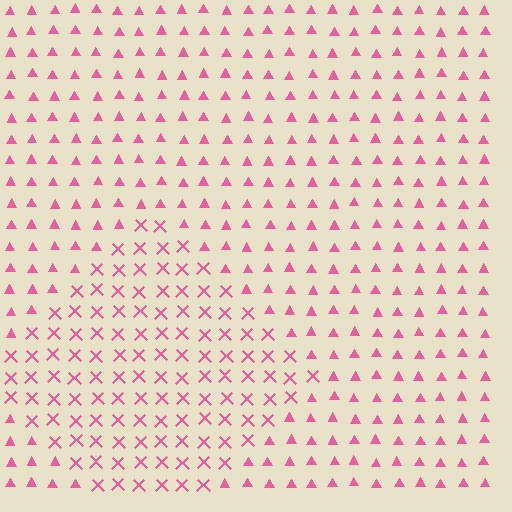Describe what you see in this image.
The image is filled with small pink elements arranged in a uniform grid. A diamond-shaped region contains X marks, while the surrounding area contains triangles. The boundary is defined purely by the change in element shape.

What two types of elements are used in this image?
The image uses X marks inside the diamond region and triangles outside it.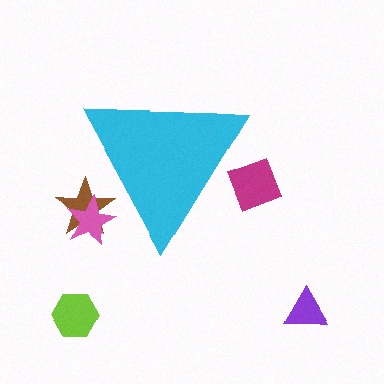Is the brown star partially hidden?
Yes, the brown star is partially hidden behind the cyan triangle.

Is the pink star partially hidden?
Yes, the pink star is partially hidden behind the cyan triangle.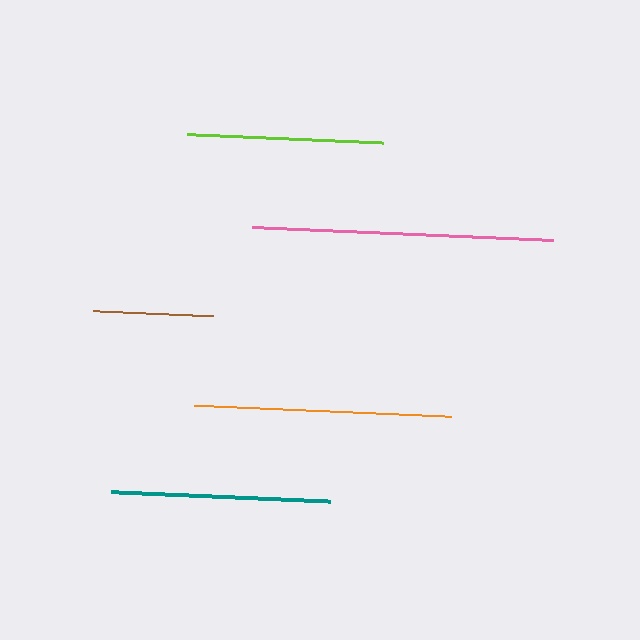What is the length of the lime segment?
The lime segment is approximately 196 pixels long.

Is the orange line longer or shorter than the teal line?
The orange line is longer than the teal line.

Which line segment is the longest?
The pink line is the longest at approximately 300 pixels.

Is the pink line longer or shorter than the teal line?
The pink line is longer than the teal line.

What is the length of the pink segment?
The pink segment is approximately 300 pixels long.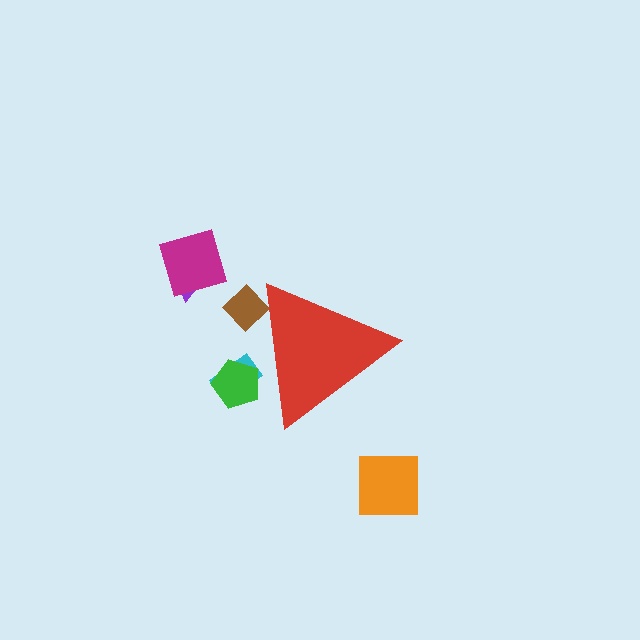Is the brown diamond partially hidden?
Yes, the brown diamond is partially hidden behind the red triangle.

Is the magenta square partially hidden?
No, the magenta square is fully visible.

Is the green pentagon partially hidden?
Yes, the green pentagon is partially hidden behind the red triangle.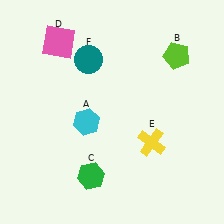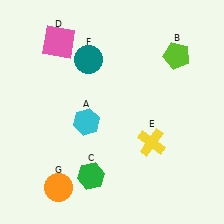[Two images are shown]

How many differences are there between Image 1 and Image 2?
There is 1 difference between the two images.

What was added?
An orange circle (G) was added in Image 2.